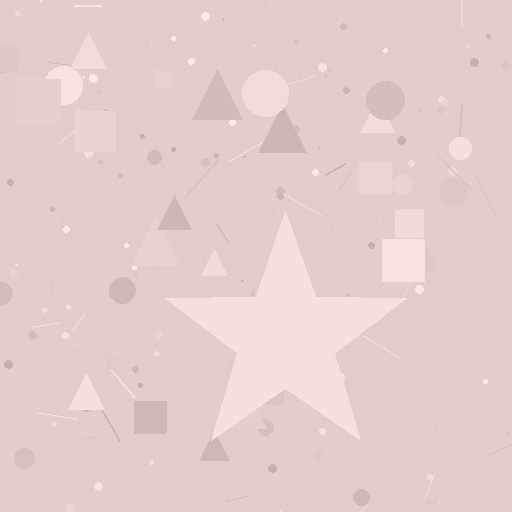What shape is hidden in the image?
A star is hidden in the image.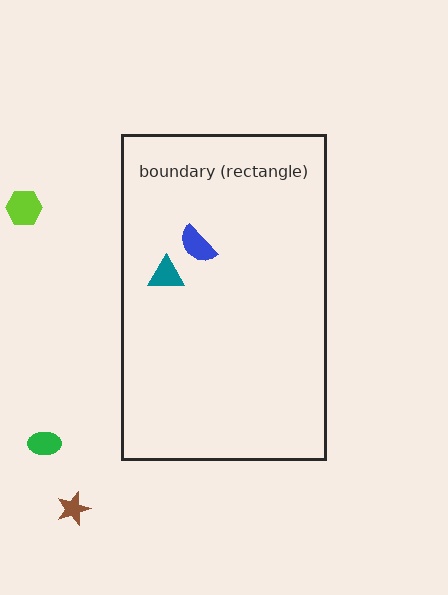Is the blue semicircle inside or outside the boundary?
Inside.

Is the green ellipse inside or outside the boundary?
Outside.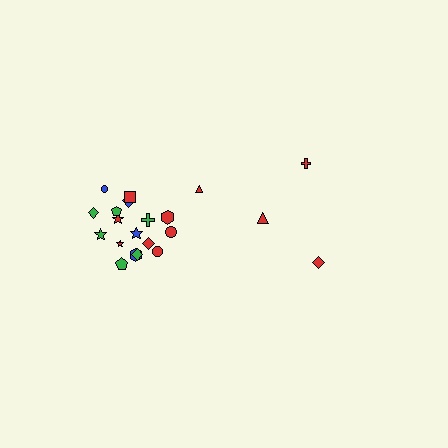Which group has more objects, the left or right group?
The left group.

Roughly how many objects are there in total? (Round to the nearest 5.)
Roughly 20 objects in total.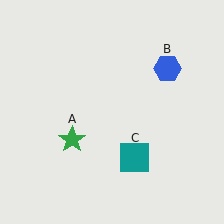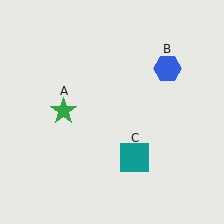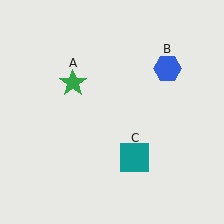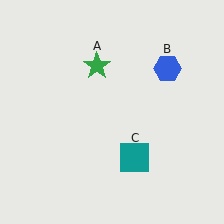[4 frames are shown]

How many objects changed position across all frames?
1 object changed position: green star (object A).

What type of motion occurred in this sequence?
The green star (object A) rotated clockwise around the center of the scene.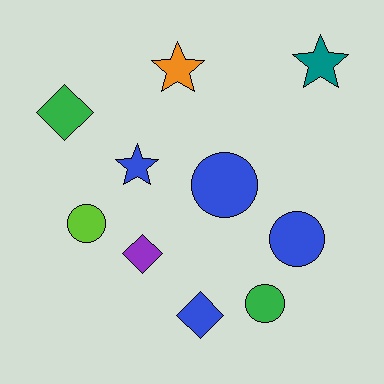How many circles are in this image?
There are 4 circles.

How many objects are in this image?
There are 10 objects.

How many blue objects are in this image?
There are 4 blue objects.